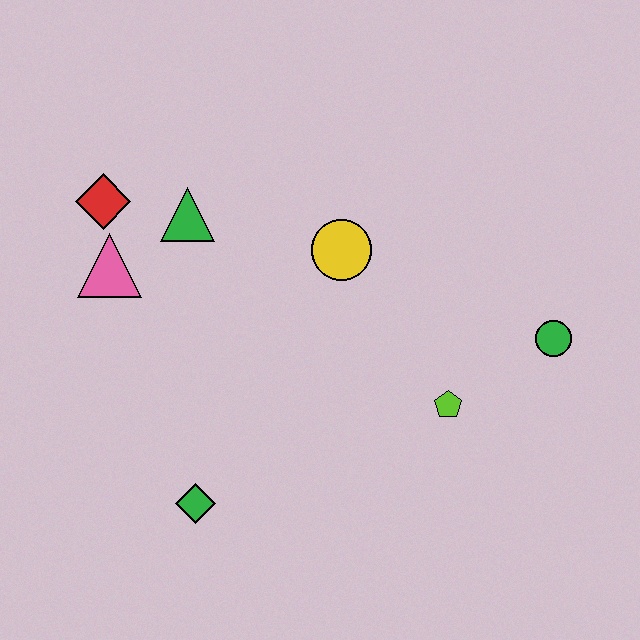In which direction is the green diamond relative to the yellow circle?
The green diamond is below the yellow circle.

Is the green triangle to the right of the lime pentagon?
No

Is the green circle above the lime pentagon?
Yes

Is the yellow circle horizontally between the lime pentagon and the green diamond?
Yes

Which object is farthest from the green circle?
The red diamond is farthest from the green circle.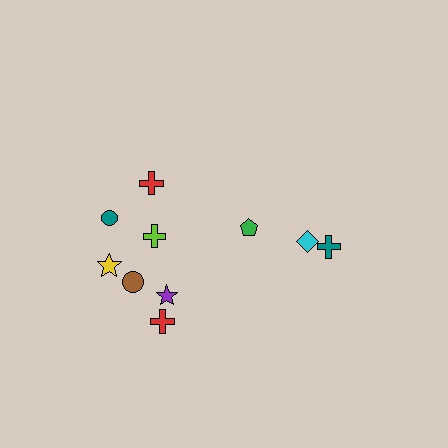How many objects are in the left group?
There are 7 objects.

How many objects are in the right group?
There are 3 objects.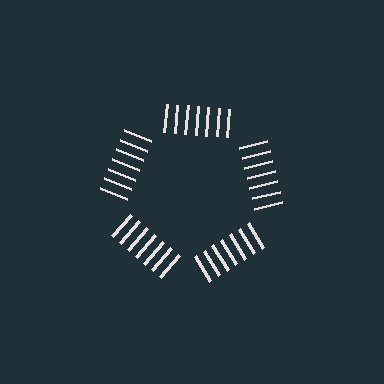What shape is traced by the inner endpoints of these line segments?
An illusory pentagon — the line segments terminate on its edges but no continuous stroke is drawn.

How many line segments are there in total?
35 — 7 along each of the 5 edges.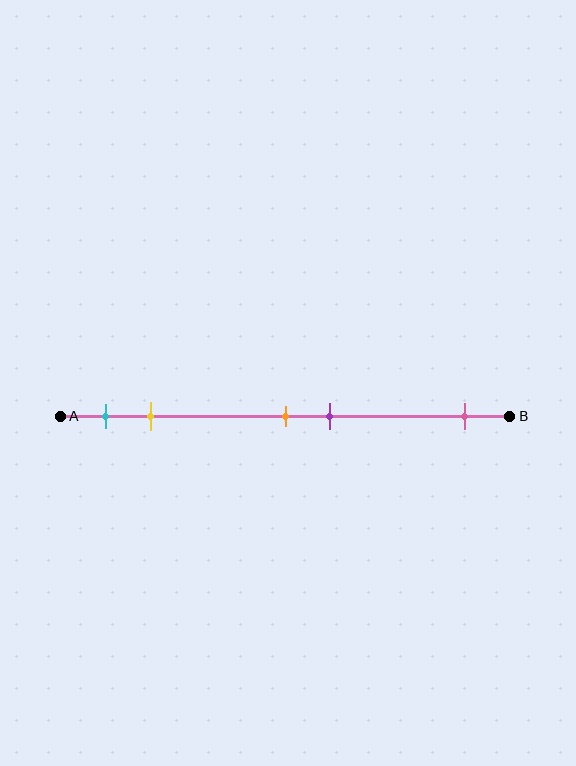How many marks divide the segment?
There are 5 marks dividing the segment.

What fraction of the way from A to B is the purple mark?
The purple mark is approximately 60% (0.6) of the way from A to B.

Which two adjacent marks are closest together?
The orange and purple marks are the closest adjacent pair.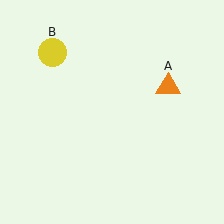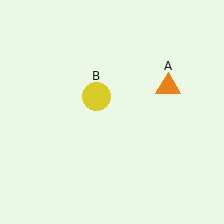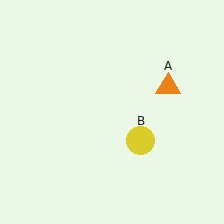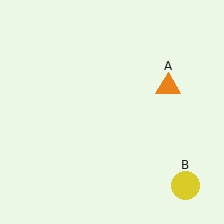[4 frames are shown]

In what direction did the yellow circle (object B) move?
The yellow circle (object B) moved down and to the right.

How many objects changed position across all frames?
1 object changed position: yellow circle (object B).